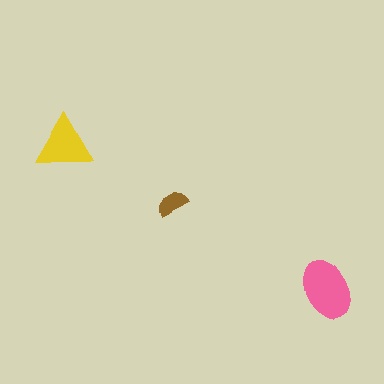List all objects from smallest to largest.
The brown semicircle, the yellow triangle, the pink ellipse.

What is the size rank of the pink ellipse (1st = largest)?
1st.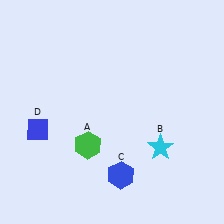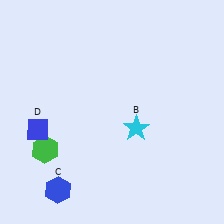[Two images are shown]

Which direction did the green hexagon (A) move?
The green hexagon (A) moved left.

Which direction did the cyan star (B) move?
The cyan star (B) moved left.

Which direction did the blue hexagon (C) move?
The blue hexagon (C) moved left.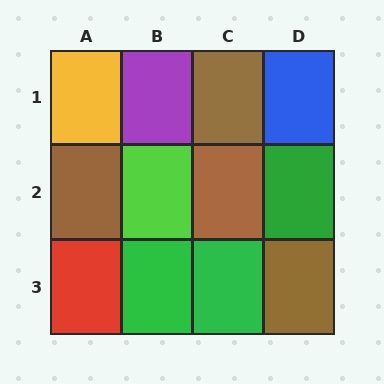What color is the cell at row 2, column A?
Brown.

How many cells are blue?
1 cell is blue.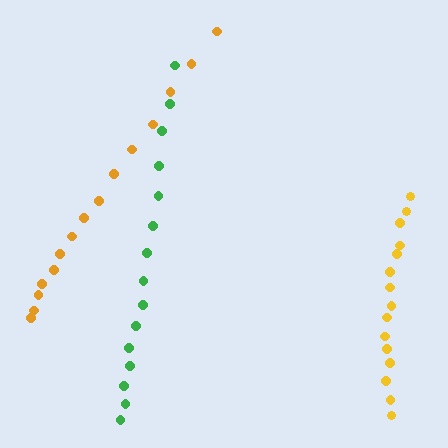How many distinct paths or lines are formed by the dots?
There are 3 distinct paths.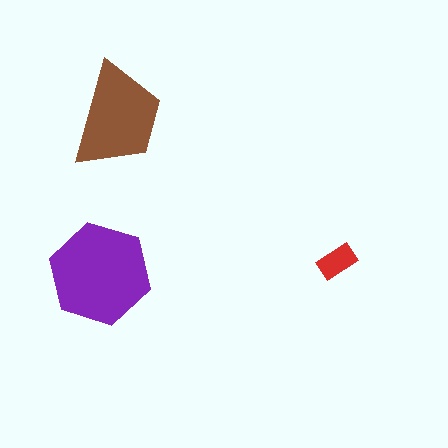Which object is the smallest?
The red rectangle.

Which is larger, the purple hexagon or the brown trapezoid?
The purple hexagon.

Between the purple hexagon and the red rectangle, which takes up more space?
The purple hexagon.